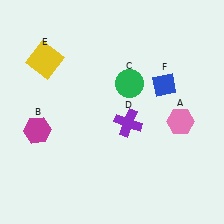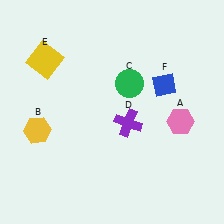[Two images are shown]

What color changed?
The hexagon (B) changed from magenta in Image 1 to yellow in Image 2.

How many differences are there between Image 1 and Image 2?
There is 1 difference between the two images.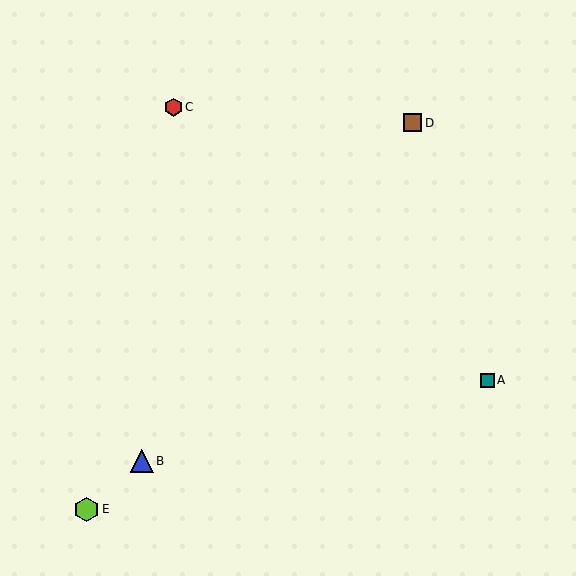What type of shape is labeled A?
Shape A is a teal square.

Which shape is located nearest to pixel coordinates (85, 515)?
The lime hexagon (labeled E) at (87, 509) is nearest to that location.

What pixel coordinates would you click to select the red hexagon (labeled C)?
Click at (173, 107) to select the red hexagon C.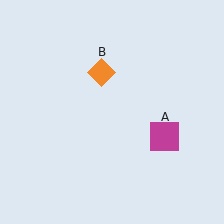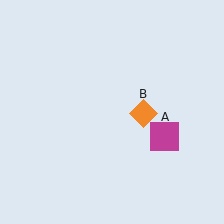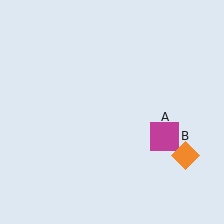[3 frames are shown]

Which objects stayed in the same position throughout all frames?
Magenta square (object A) remained stationary.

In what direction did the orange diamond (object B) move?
The orange diamond (object B) moved down and to the right.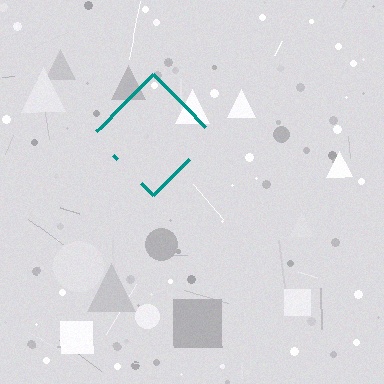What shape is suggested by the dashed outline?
The dashed outline suggests a diamond.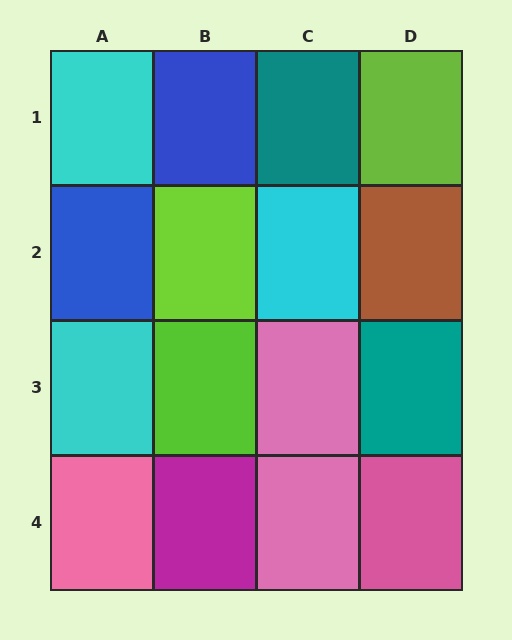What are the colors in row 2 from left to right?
Blue, lime, cyan, brown.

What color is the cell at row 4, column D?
Pink.